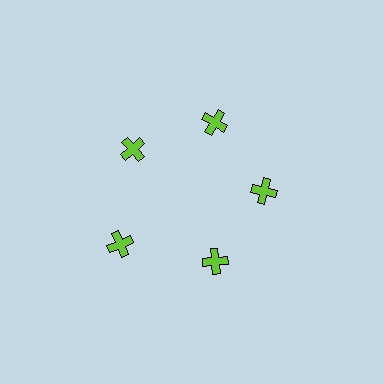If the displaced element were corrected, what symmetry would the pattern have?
It would have 5-fold rotational symmetry — the pattern would map onto itself every 72 degrees.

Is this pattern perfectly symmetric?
No. The 5 lime crosses are arranged in a ring, but one element near the 8 o'clock position is pushed outward from the center, breaking the 5-fold rotational symmetry.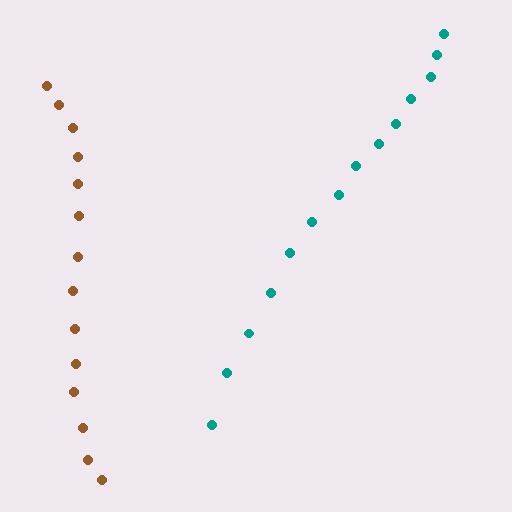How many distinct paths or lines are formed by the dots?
There are 2 distinct paths.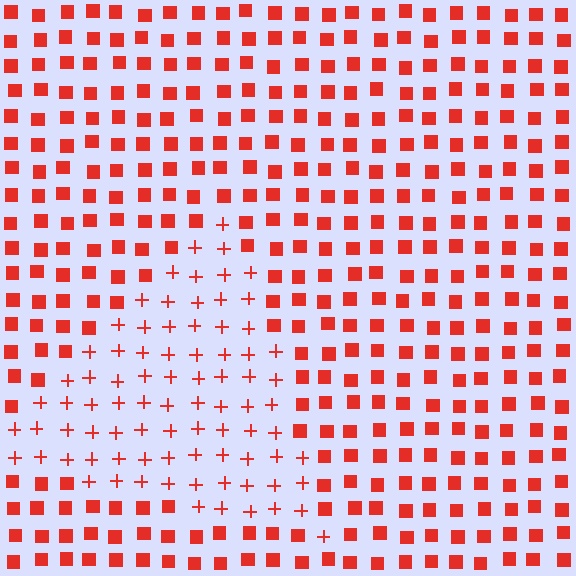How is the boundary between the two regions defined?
The boundary is defined by a change in element shape: plus signs inside vs. squares outside. All elements share the same color and spacing.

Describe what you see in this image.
The image is filled with small red elements arranged in a uniform grid. A triangle-shaped region contains plus signs, while the surrounding area contains squares. The boundary is defined purely by the change in element shape.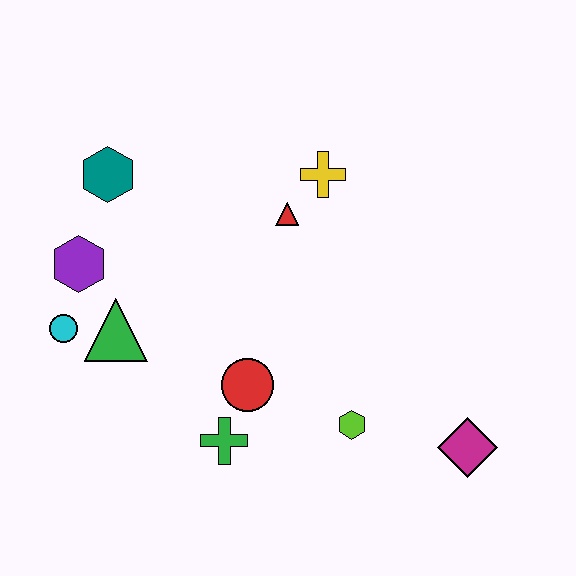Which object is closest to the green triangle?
The cyan circle is closest to the green triangle.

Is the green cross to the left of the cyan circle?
No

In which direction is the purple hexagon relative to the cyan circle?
The purple hexagon is above the cyan circle.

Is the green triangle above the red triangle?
No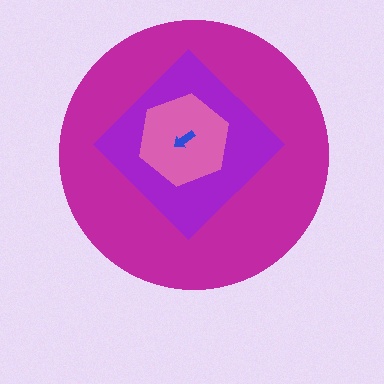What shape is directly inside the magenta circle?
The purple diamond.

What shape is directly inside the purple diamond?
The pink hexagon.